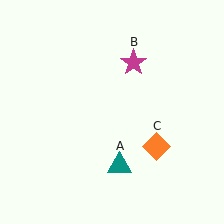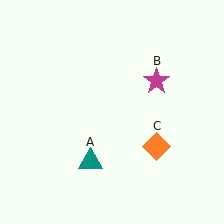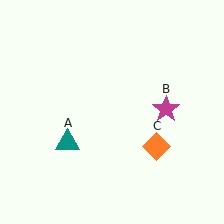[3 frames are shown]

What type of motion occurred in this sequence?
The teal triangle (object A), magenta star (object B) rotated clockwise around the center of the scene.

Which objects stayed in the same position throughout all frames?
Orange diamond (object C) remained stationary.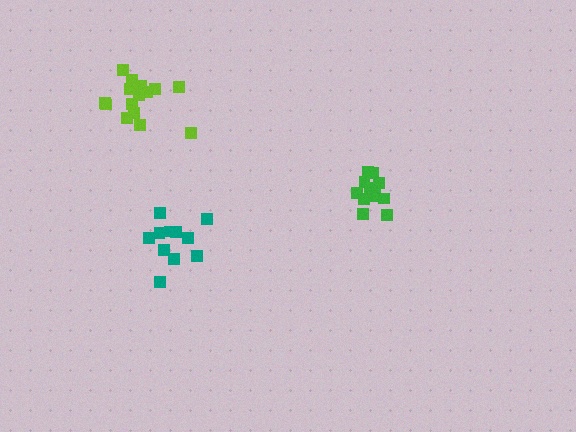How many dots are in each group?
Group 1: 12 dots, Group 2: 11 dots, Group 3: 15 dots (38 total).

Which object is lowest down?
The teal cluster is bottommost.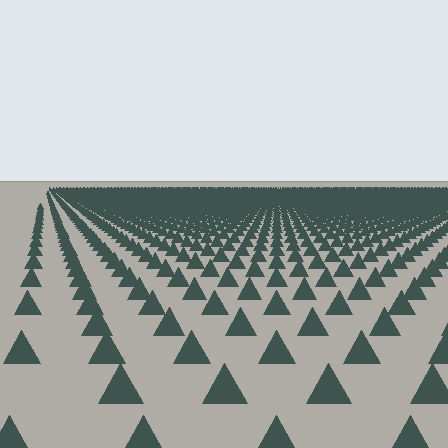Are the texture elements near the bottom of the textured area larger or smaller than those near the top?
Larger. Near the bottom, elements are closer to the viewer and appear at a bigger on-screen size.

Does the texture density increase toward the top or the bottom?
Density increases toward the top.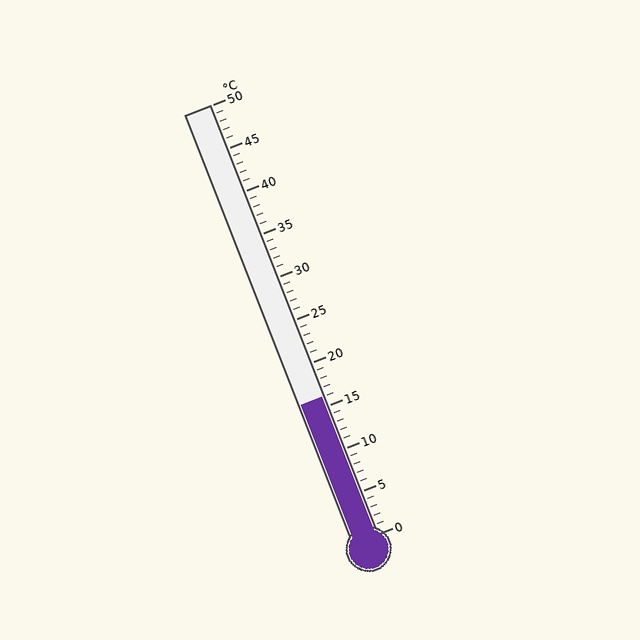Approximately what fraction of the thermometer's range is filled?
The thermometer is filled to approximately 30% of its range.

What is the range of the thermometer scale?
The thermometer scale ranges from 0°C to 50°C.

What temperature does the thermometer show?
The thermometer shows approximately 16°C.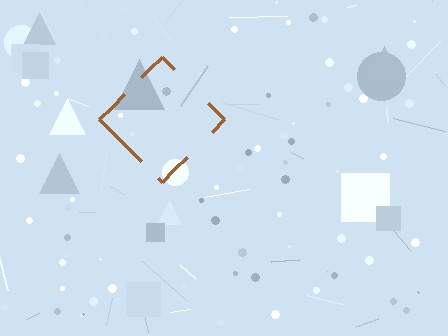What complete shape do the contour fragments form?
The contour fragments form a diamond.